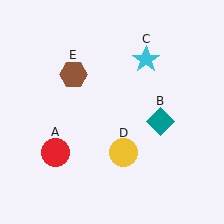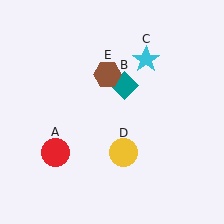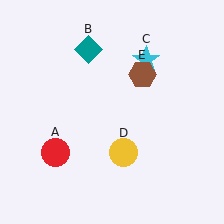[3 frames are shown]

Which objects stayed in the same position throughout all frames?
Red circle (object A) and cyan star (object C) and yellow circle (object D) remained stationary.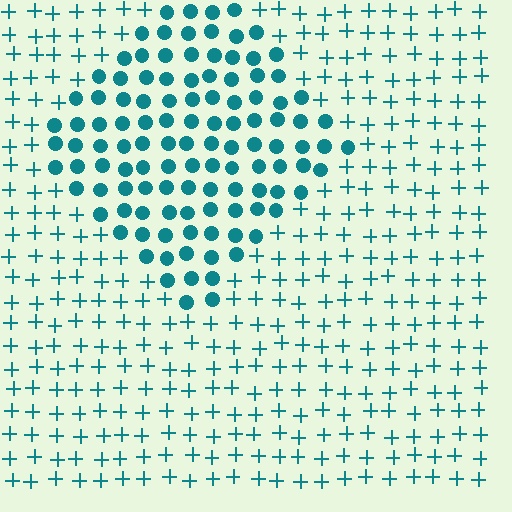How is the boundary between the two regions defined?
The boundary is defined by a change in element shape: circles inside vs. plus signs outside. All elements share the same color and spacing.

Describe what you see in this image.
The image is filled with small teal elements arranged in a uniform grid. A diamond-shaped region contains circles, while the surrounding area contains plus signs. The boundary is defined purely by the change in element shape.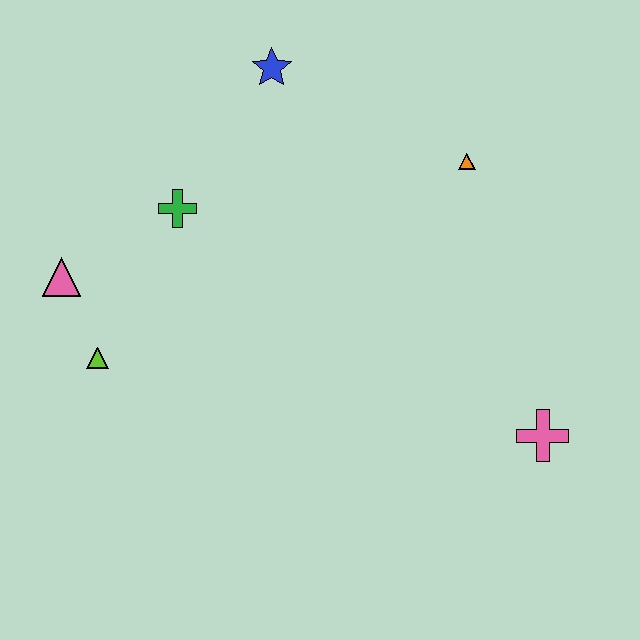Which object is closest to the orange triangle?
The blue star is closest to the orange triangle.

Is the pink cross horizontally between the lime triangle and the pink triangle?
No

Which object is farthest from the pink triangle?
The pink cross is farthest from the pink triangle.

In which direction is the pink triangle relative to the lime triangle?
The pink triangle is above the lime triangle.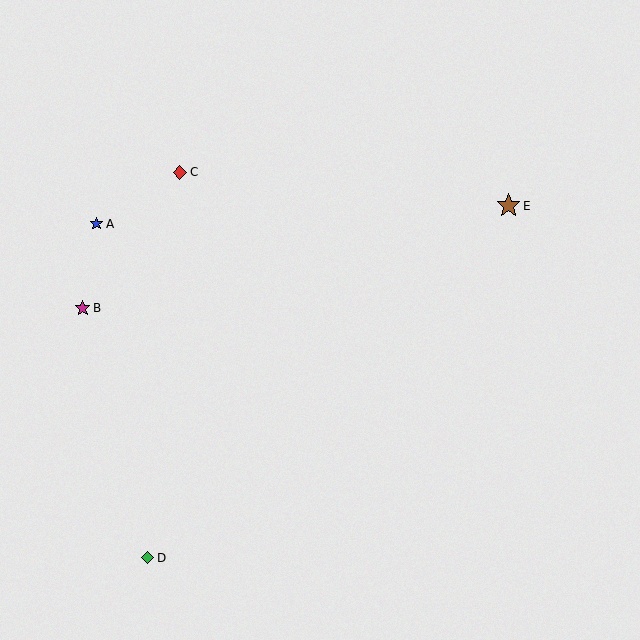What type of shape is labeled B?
Shape B is a magenta star.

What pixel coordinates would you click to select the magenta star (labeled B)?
Click at (83, 308) to select the magenta star B.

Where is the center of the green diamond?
The center of the green diamond is at (148, 558).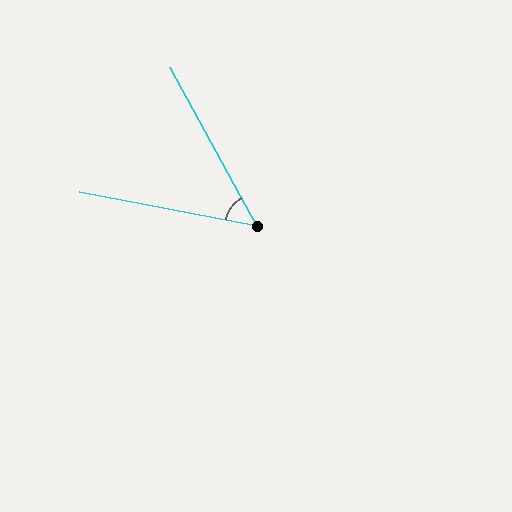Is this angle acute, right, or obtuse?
It is acute.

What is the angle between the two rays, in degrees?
Approximately 51 degrees.